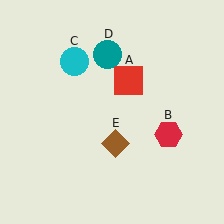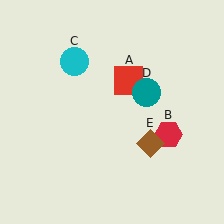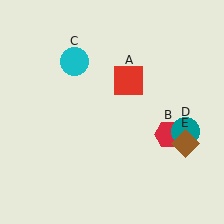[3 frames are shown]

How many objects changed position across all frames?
2 objects changed position: teal circle (object D), brown diamond (object E).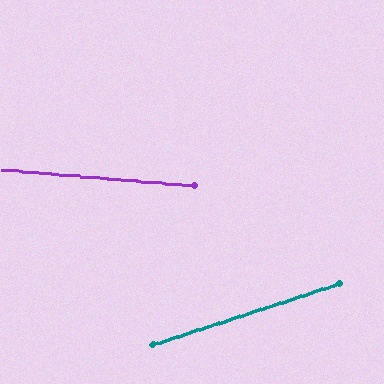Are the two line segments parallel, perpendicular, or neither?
Neither parallel nor perpendicular — they differ by about 23°.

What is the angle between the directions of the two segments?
Approximately 23 degrees.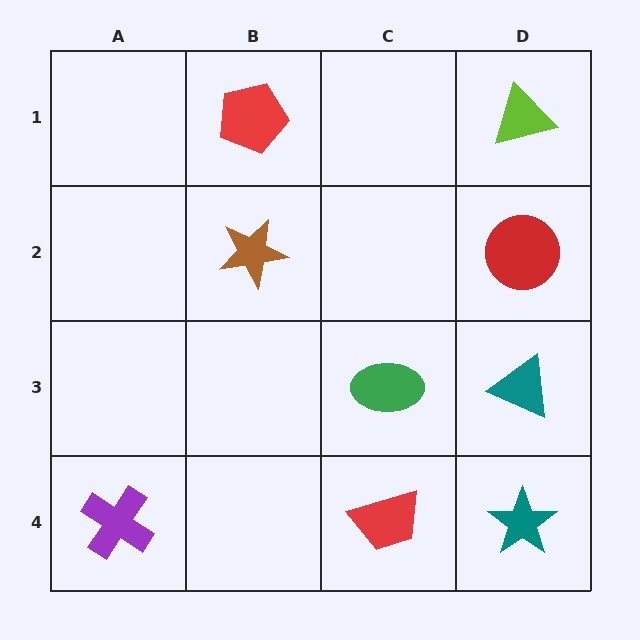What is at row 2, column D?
A red circle.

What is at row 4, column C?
A red trapezoid.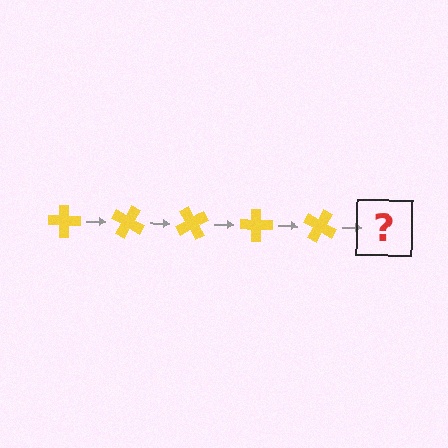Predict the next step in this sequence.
The next step is a yellow cross rotated 150 degrees.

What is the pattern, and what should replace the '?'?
The pattern is that the cross rotates 30 degrees each step. The '?' should be a yellow cross rotated 150 degrees.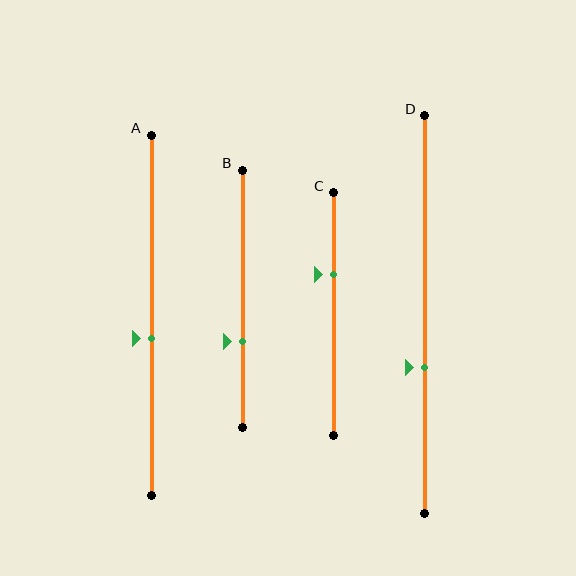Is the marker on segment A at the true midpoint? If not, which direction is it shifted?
No, the marker on segment A is shifted downward by about 6% of the segment length.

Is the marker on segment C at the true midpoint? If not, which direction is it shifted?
No, the marker on segment C is shifted upward by about 16% of the segment length.